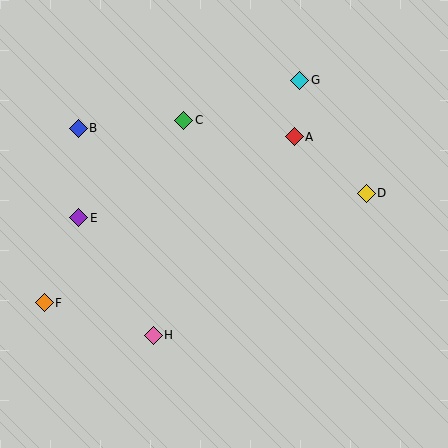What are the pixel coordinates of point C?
Point C is at (184, 120).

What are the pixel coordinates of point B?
Point B is at (78, 128).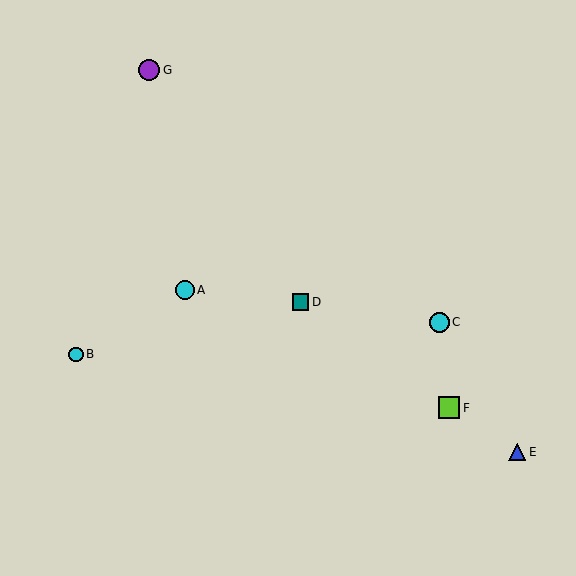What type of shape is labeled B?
Shape B is a cyan circle.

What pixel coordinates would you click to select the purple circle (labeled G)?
Click at (149, 70) to select the purple circle G.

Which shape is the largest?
The lime square (labeled F) is the largest.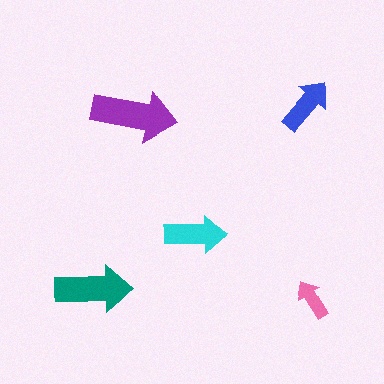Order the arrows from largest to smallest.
the purple one, the teal one, the cyan one, the blue one, the pink one.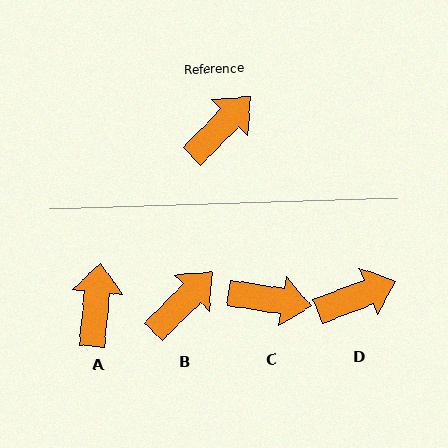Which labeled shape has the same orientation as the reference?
B.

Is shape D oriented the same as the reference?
No, it is off by about 24 degrees.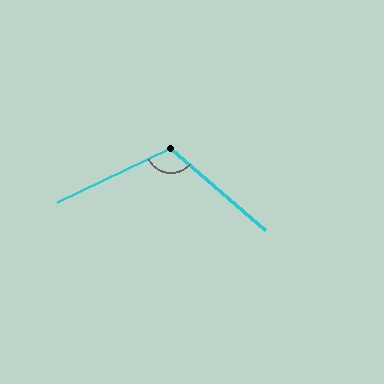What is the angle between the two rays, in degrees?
Approximately 114 degrees.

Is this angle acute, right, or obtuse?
It is obtuse.